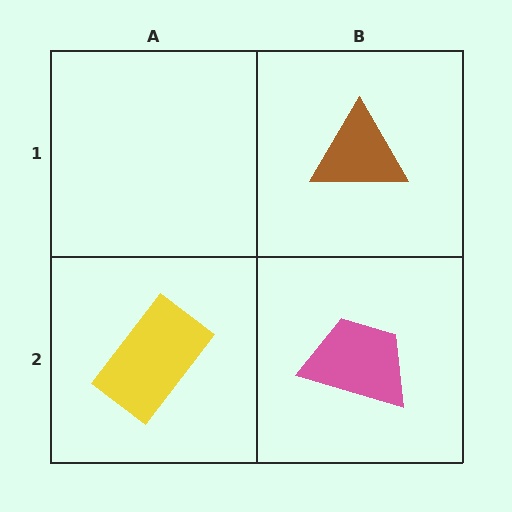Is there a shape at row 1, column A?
No, that cell is empty.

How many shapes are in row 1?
1 shape.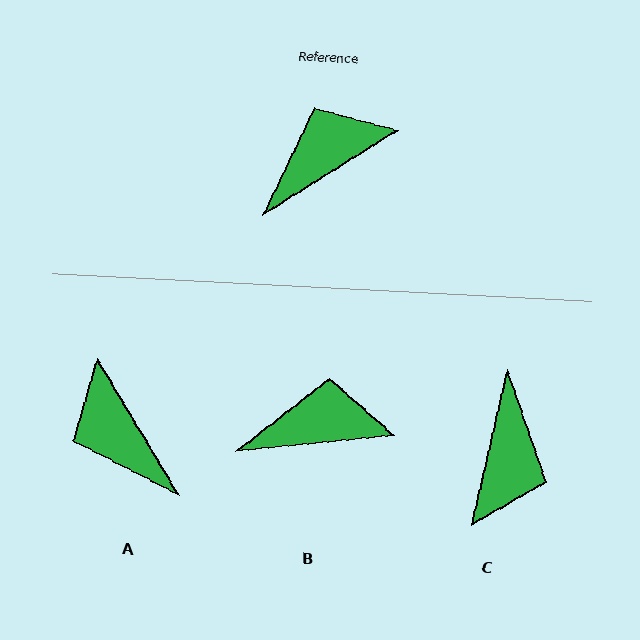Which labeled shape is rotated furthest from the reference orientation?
C, about 135 degrees away.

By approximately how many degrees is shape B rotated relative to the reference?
Approximately 27 degrees clockwise.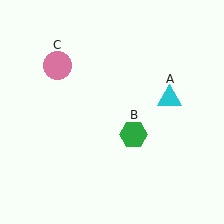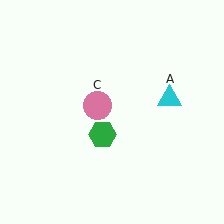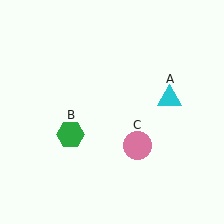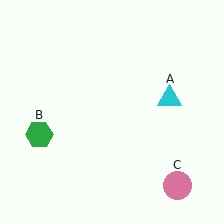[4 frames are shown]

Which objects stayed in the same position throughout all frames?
Cyan triangle (object A) remained stationary.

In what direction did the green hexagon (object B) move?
The green hexagon (object B) moved left.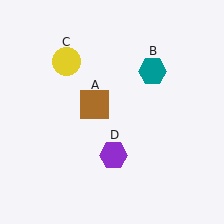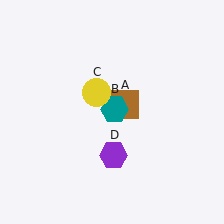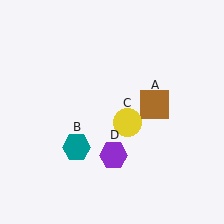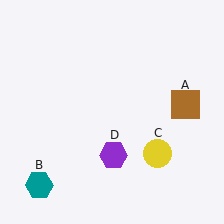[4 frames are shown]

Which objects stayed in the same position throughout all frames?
Purple hexagon (object D) remained stationary.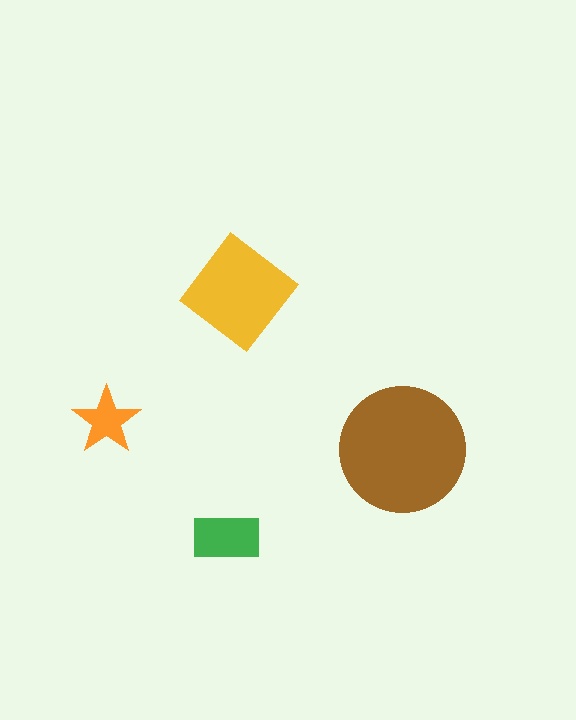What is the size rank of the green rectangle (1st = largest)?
3rd.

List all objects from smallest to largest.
The orange star, the green rectangle, the yellow diamond, the brown circle.